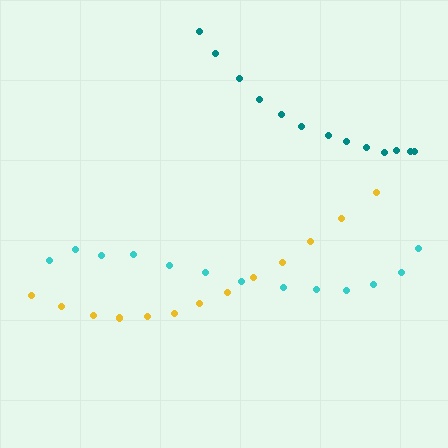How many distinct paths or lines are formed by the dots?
There are 3 distinct paths.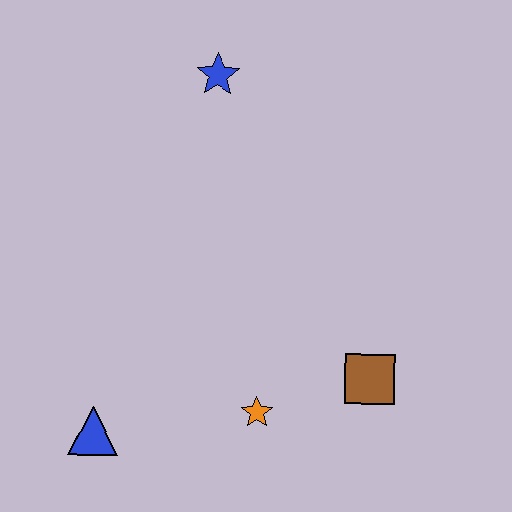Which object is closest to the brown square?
The orange star is closest to the brown square.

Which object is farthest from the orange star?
The blue star is farthest from the orange star.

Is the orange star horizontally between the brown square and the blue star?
Yes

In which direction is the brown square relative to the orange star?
The brown square is to the right of the orange star.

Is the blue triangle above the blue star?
No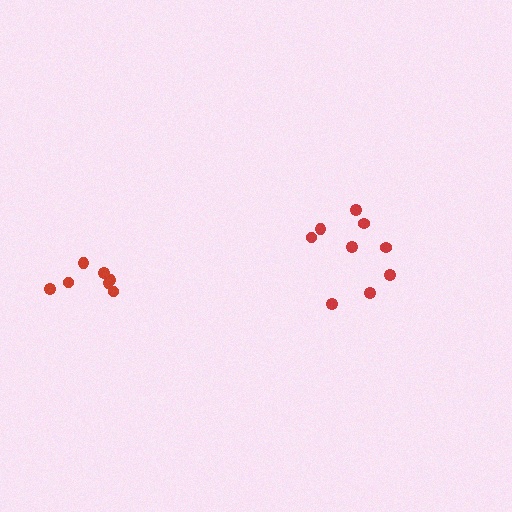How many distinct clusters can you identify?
There are 2 distinct clusters.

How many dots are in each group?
Group 1: 7 dots, Group 2: 9 dots (16 total).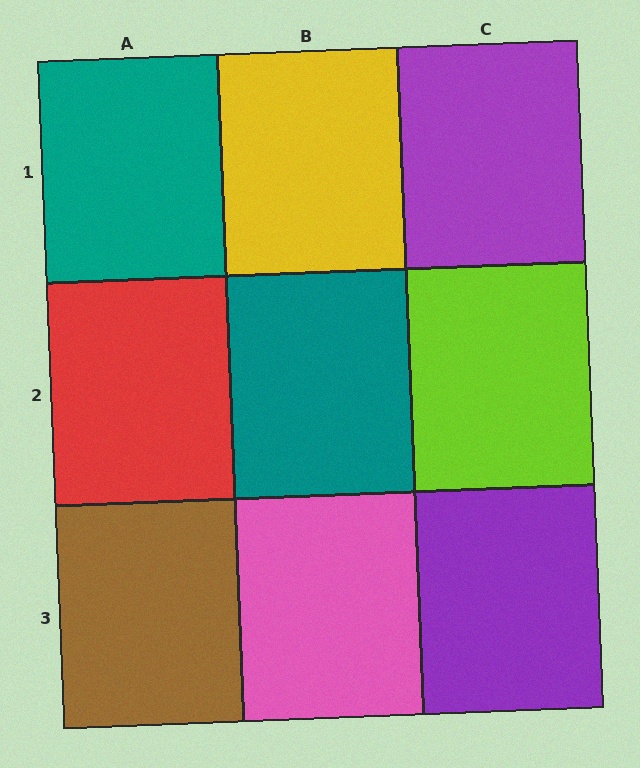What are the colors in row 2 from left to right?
Red, teal, lime.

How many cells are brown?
1 cell is brown.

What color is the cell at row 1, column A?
Teal.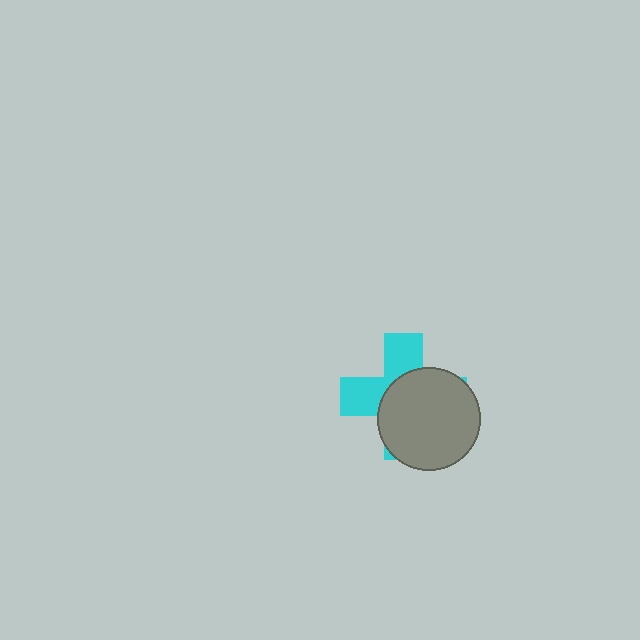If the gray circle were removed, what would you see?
You would see the complete cyan cross.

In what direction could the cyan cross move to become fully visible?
The cyan cross could move toward the upper-left. That would shift it out from behind the gray circle entirely.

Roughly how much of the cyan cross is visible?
A small part of it is visible (roughly 40%).